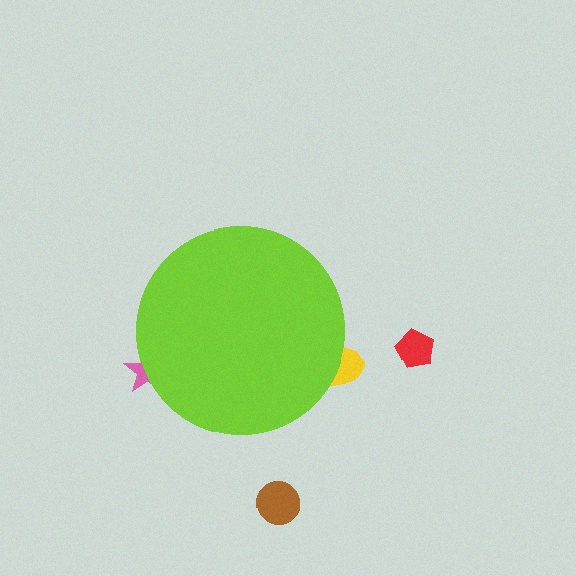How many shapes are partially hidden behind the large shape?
2 shapes are partially hidden.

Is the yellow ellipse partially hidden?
Yes, the yellow ellipse is partially hidden behind the lime circle.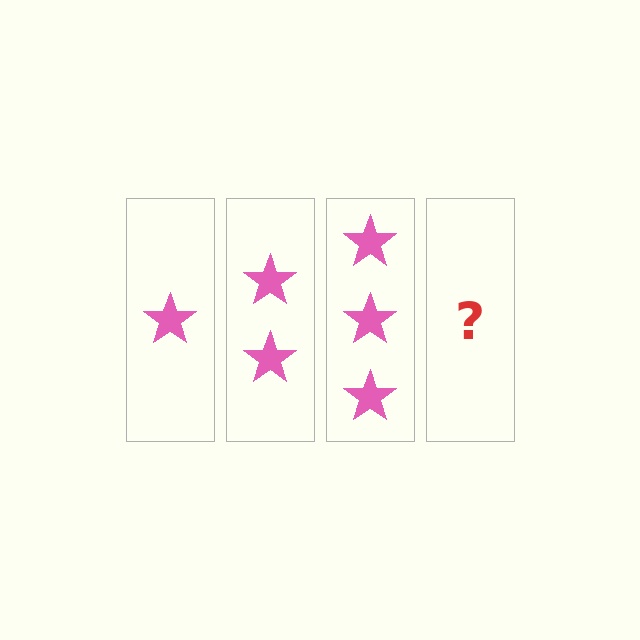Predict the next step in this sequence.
The next step is 4 stars.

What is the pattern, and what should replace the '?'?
The pattern is that each step adds one more star. The '?' should be 4 stars.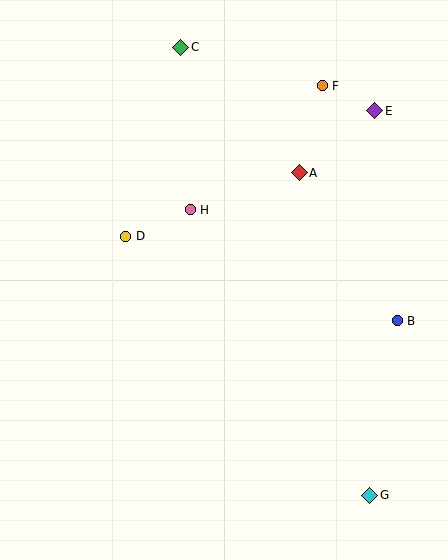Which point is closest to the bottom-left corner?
Point D is closest to the bottom-left corner.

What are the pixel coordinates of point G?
Point G is at (370, 495).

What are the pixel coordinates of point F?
Point F is at (322, 86).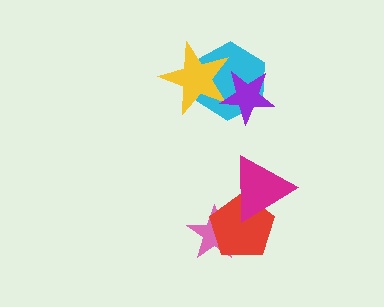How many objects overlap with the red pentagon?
2 objects overlap with the red pentagon.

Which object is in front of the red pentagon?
The magenta triangle is in front of the red pentagon.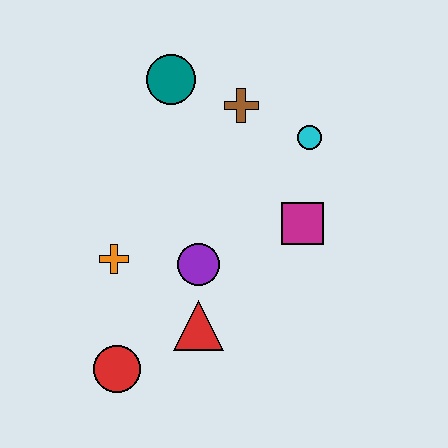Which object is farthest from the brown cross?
The red circle is farthest from the brown cross.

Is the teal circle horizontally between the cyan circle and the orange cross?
Yes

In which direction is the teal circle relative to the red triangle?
The teal circle is above the red triangle.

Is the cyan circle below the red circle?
No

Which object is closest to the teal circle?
The brown cross is closest to the teal circle.